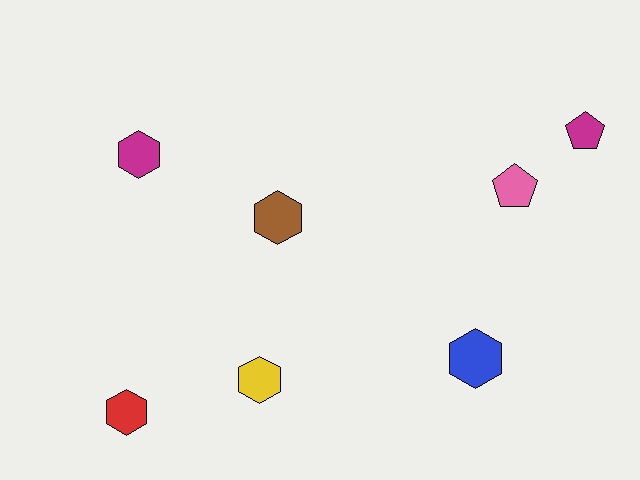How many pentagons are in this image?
There are 2 pentagons.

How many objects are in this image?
There are 7 objects.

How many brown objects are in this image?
There is 1 brown object.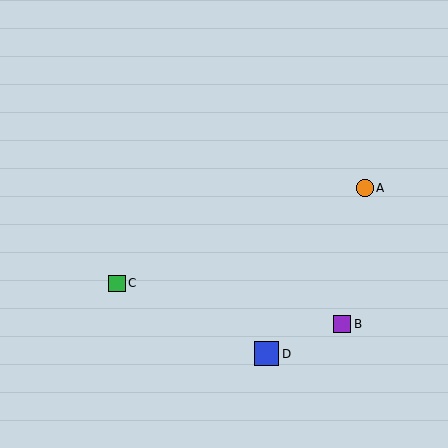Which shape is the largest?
The blue square (labeled D) is the largest.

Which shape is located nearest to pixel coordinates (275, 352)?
The blue square (labeled D) at (267, 354) is nearest to that location.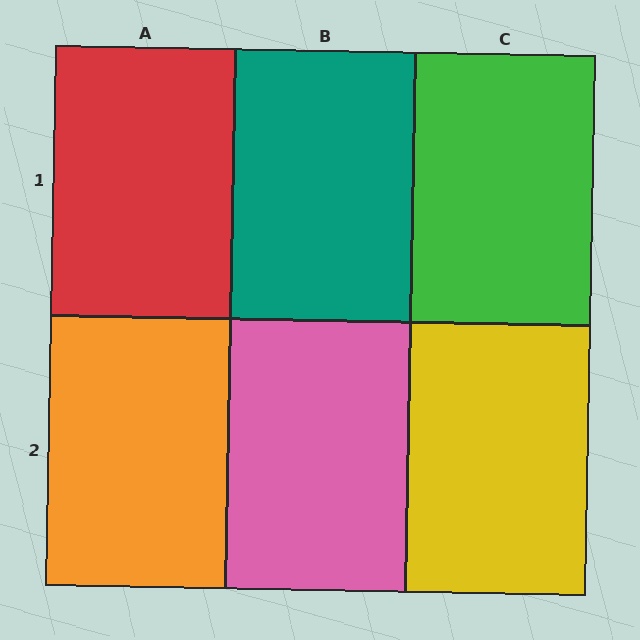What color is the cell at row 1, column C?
Green.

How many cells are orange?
1 cell is orange.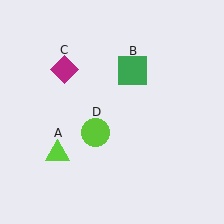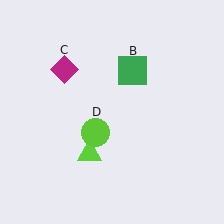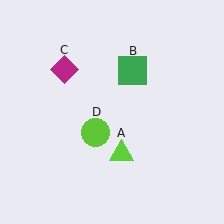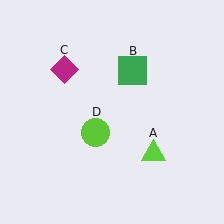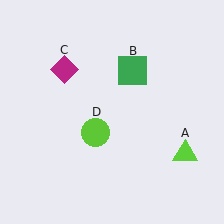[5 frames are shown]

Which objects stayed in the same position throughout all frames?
Green square (object B) and magenta diamond (object C) and lime circle (object D) remained stationary.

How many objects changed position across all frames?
1 object changed position: lime triangle (object A).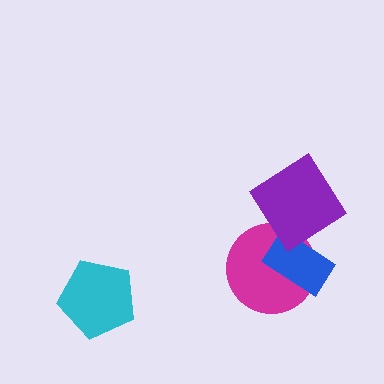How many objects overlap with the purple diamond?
1 object overlaps with the purple diamond.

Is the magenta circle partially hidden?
Yes, it is partially covered by another shape.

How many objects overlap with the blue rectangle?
1 object overlaps with the blue rectangle.